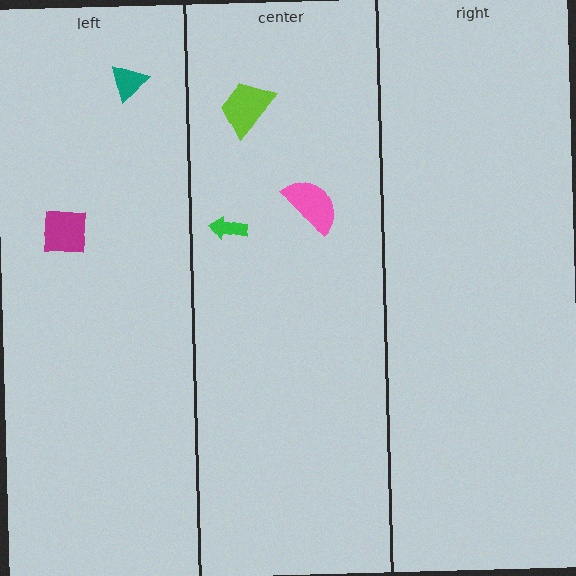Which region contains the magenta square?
The left region.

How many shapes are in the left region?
2.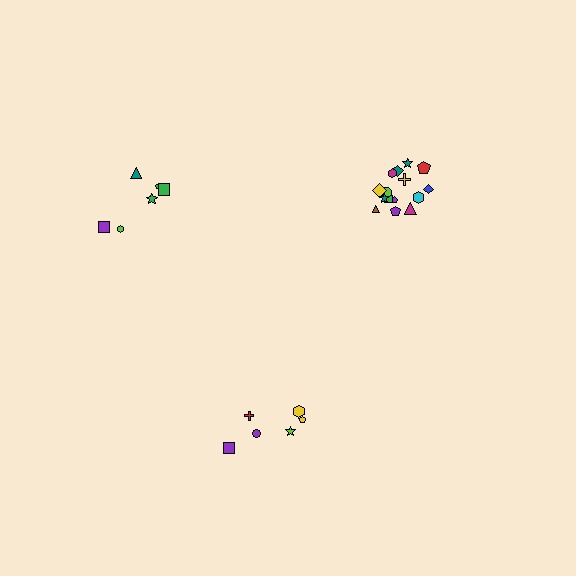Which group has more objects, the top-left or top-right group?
The top-right group.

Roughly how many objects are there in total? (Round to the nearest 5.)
Roughly 25 objects in total.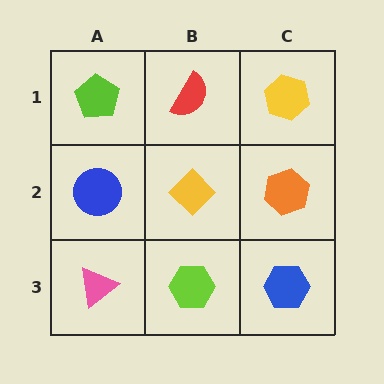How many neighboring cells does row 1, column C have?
2.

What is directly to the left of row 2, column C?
A yellow diamond.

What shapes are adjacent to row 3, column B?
A yellow diamond (row 2, column B), a pink triangle (row 3, column A), a blue hexagon (row 3, column C).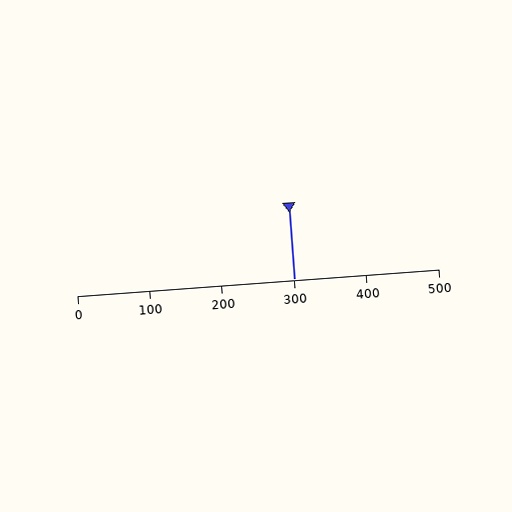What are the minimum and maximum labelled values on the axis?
The axis runs from 0 to 500.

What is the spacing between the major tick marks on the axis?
The major ticks are spaced 100 apart.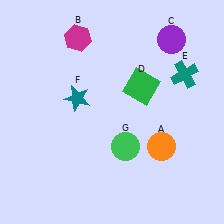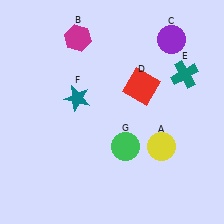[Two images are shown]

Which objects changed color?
A changed from orange to yellow. D changed from green to red.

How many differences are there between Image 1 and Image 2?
There are 2 differences between the two images.